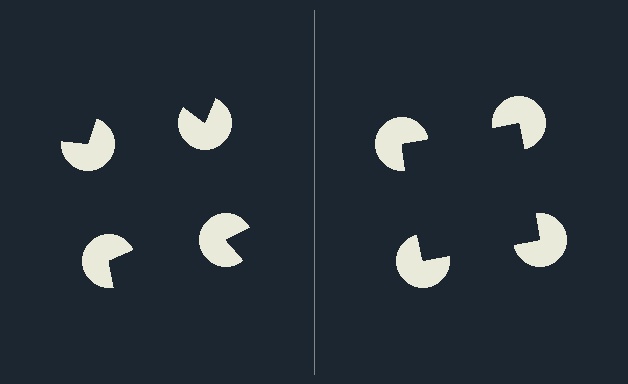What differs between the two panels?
The pac-man discs are positioned identically on both sides; only the wedge orientations differ. On the right they align to a square; on the left they are misaligned.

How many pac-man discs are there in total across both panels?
8 — 4 on each side.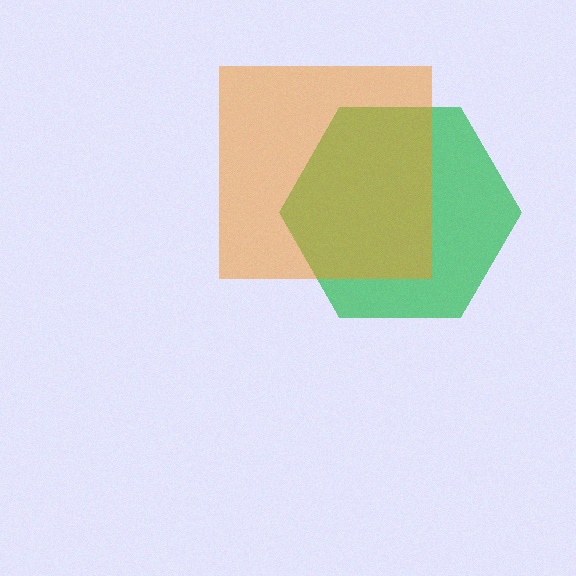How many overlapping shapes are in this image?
There are 2 overlapping shapes in the image.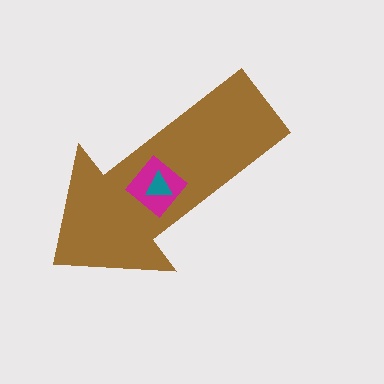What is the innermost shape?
The teal triangle.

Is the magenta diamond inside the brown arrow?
Yes.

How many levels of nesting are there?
3.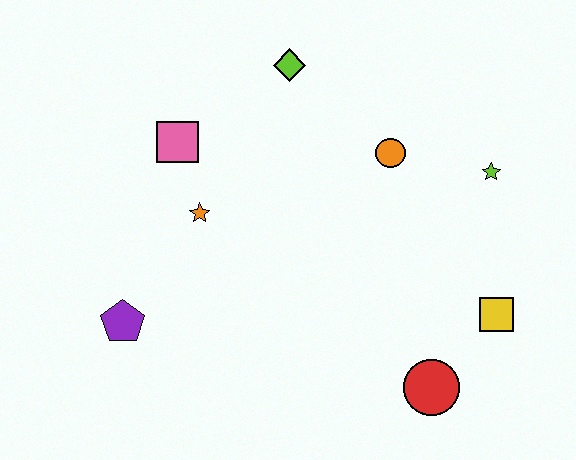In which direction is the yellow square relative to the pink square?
The yellow square is to the right of the pink square.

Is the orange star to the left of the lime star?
Yes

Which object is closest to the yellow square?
The red circle is closest to the yellow square.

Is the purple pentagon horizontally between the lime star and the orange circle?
No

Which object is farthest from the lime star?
The purple pentagon is farthest from the lime star.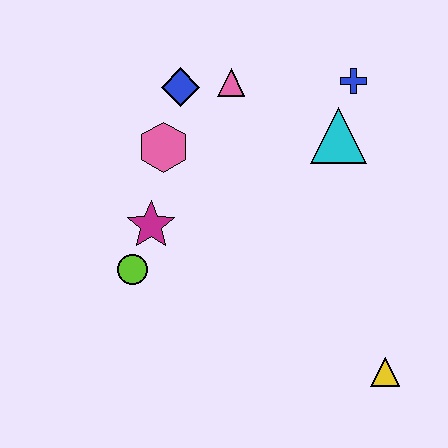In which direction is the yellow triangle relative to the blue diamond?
The yellow triangle is below the blue diamond.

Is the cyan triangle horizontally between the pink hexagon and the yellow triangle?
Yes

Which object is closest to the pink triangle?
The blue diamond is closest to the pink triangle.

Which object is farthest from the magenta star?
The yellow triangle is farthest from the magenta star.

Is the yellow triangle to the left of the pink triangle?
No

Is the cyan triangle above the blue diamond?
No